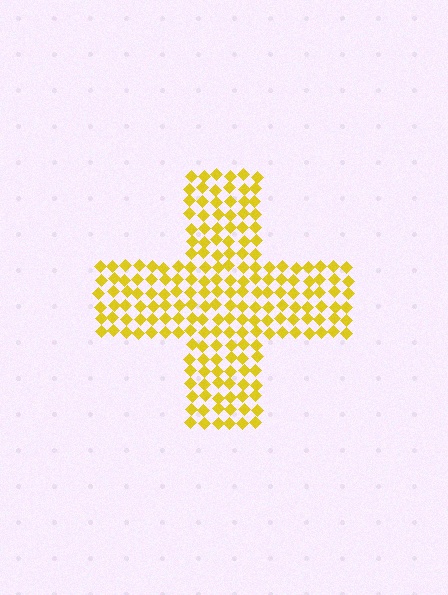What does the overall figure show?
The overall figure shows a cross.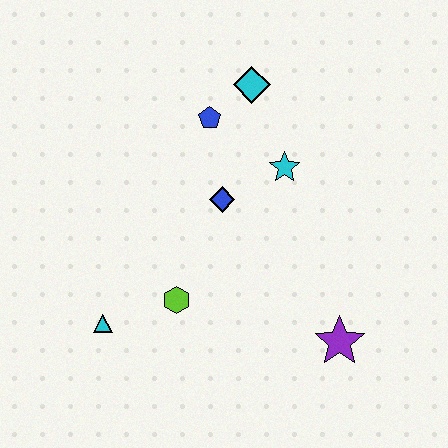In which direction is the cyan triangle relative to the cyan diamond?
The cyan triangle is below the cyan diamond.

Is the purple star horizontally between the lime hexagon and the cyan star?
No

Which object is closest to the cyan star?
The blue diamond is closest to the cyan star.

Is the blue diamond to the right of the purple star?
No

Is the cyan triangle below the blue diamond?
Yes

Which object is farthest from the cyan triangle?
The cyan diamond is farthest from the cyan triangle.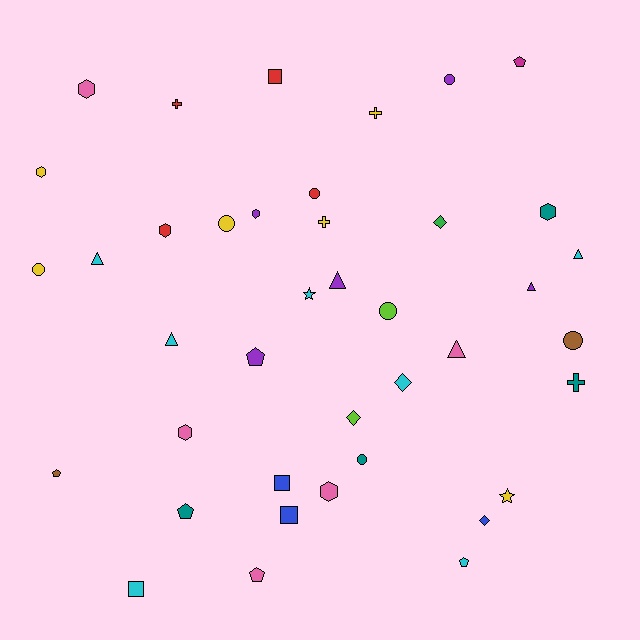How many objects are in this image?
There are 40 objects.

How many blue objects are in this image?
There are 3 blue objects.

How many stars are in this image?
There are 2 stars.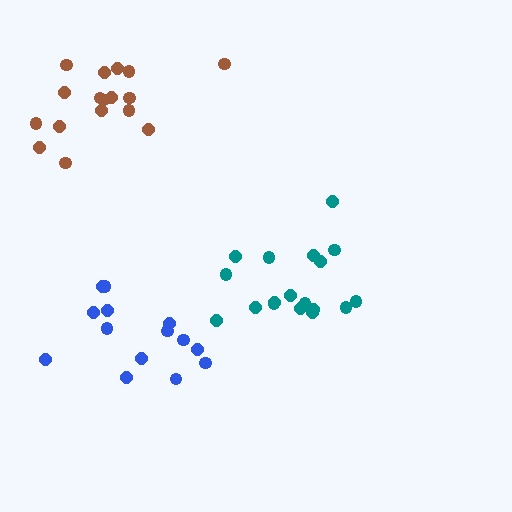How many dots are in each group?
Group 1: 17 dots, Group 2: 18 dots, Group 3: 14 dots (49 total).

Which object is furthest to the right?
The teal cluster is rightmost.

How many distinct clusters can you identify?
There are 3 distinct clusters.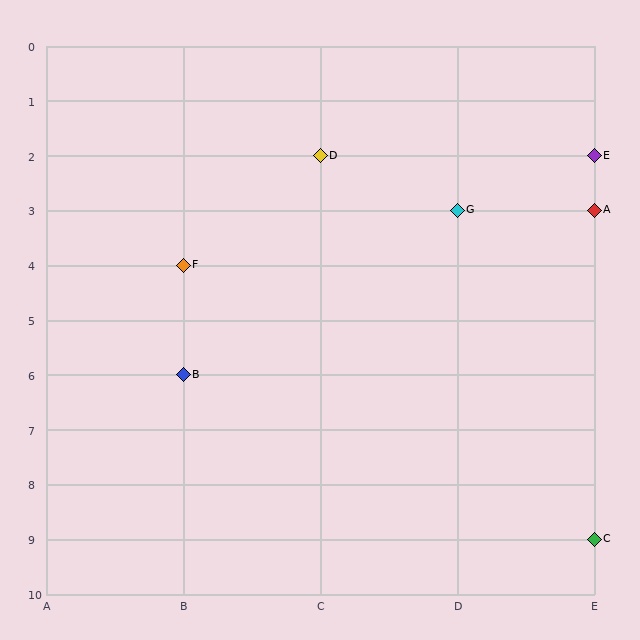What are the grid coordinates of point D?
Point D is at grid coordinates (C, 2).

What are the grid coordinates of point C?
Point C is at grid coordinates (E, 9).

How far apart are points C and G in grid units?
Points C and G are 1 column and 6 rows apart (about 6.1 grid units diagonally).